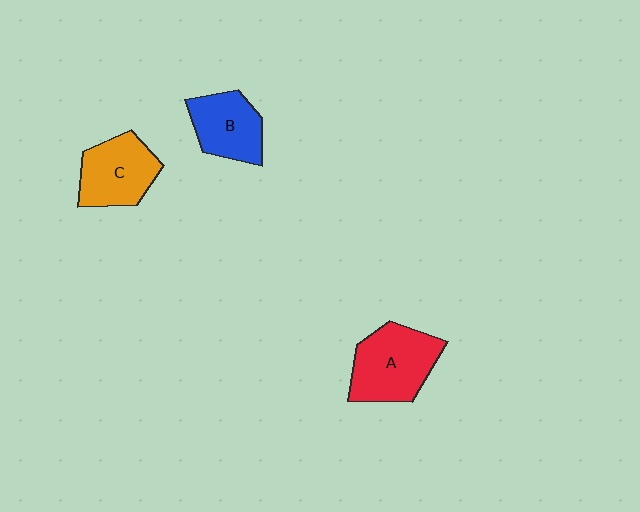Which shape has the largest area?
Shape A (red).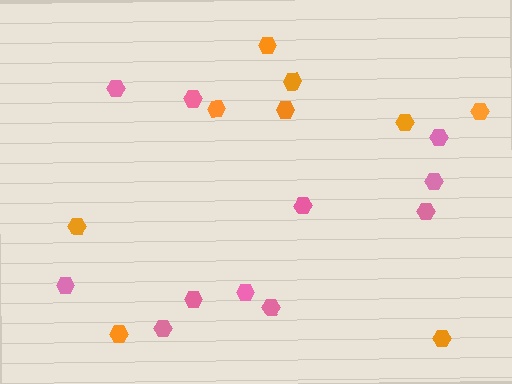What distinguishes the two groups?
There are 2 groups: one group of orange hexagons (9) and one group of pink hexagons (11).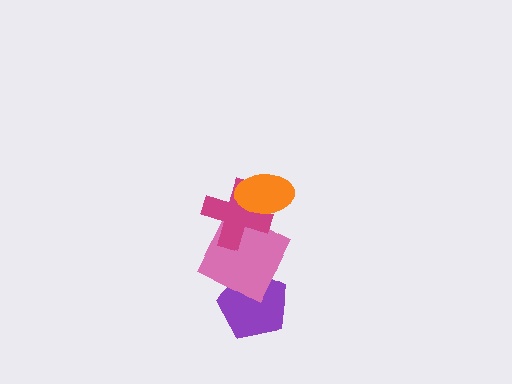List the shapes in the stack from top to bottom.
From top to bottom: the orange ellipse, the magenta cross, the pink square, the purple pentagon.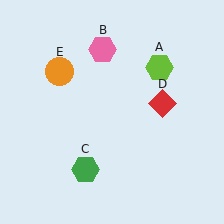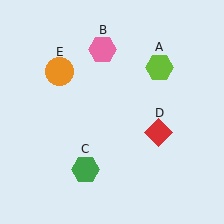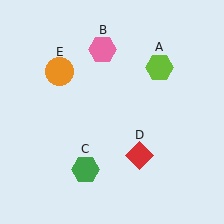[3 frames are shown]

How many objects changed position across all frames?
1 object changed position: red diamond (object D).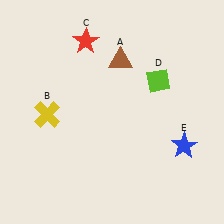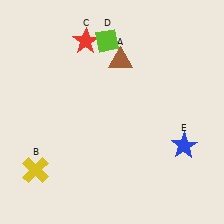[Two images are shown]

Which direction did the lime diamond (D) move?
The lime diamond (D) moved left.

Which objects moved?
The objects that moved are: the yellow cross (B), the lime diamond (D).